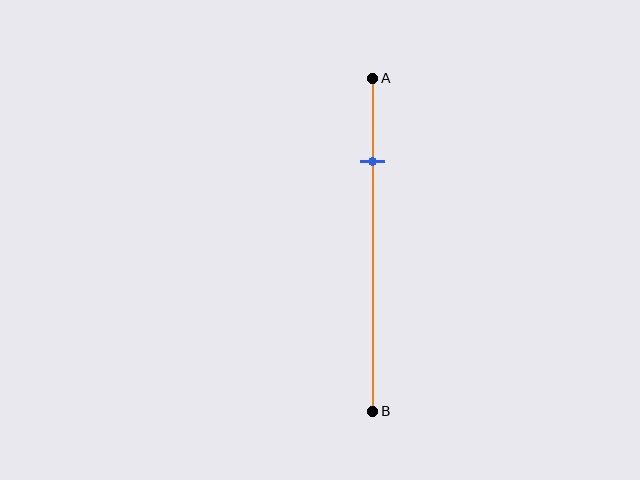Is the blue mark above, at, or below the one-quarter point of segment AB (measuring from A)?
The blue mark is approximately at the one-quarter point of segment AB.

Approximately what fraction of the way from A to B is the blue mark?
The blue mark is approximately 25% of the way from A to B.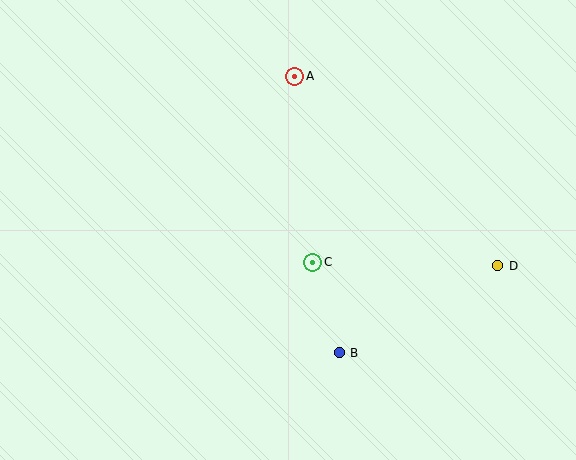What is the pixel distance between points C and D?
The distance between C and D is 185 pixels.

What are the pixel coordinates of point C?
Point C is at (313, 262).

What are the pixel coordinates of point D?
Point D is at (498, 266).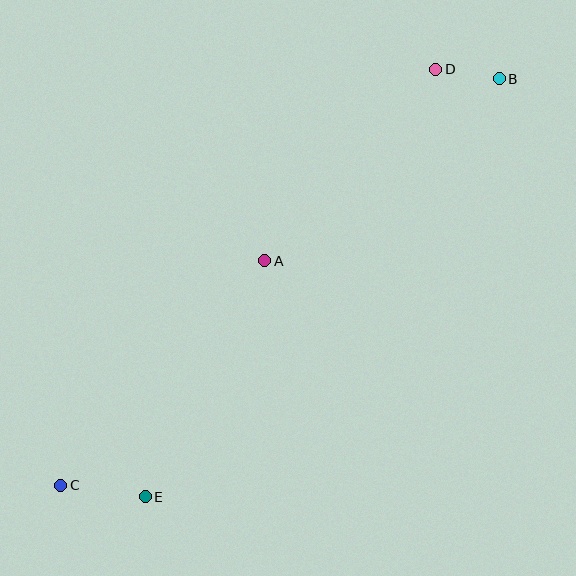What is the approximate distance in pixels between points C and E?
The distance between C and E is approximately 85 pixels.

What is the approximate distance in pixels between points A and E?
The distance between A and E is approximately 265 pixels.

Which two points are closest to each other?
Points B and D are closest to each other.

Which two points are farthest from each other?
Points B and C are farthest from each other.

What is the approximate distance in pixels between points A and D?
The distance between A and D is approximately 257 pixels.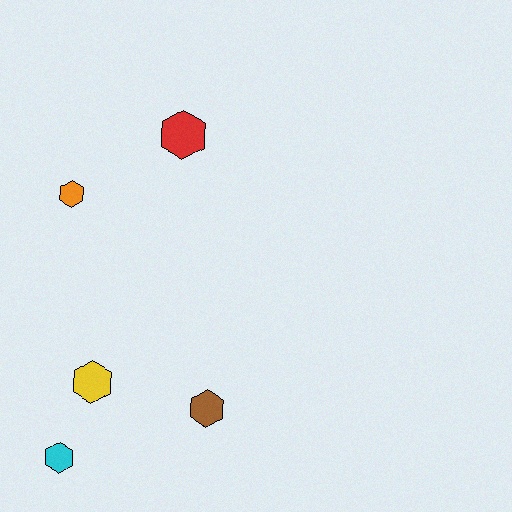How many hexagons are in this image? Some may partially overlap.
There are 5 hexagons.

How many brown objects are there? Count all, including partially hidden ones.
There is 1 brown object.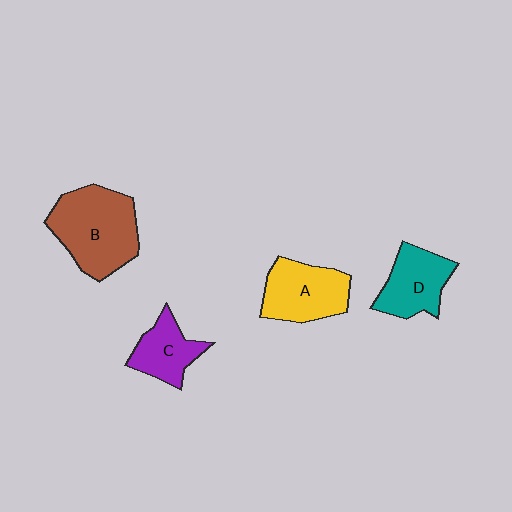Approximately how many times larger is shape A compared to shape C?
Approximately 1.4 times.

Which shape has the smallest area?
Shape C (purple).